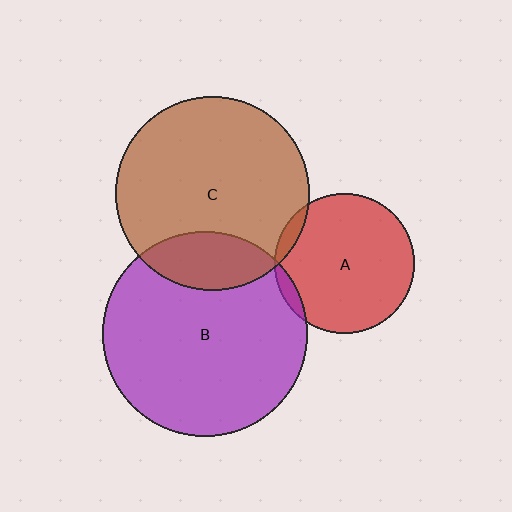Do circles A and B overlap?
Yes.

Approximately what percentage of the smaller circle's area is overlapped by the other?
Approximately 5%.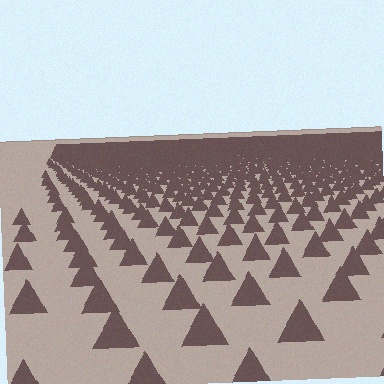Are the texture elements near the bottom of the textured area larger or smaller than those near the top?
Larger. Near the bottom, elements are closer to the viewer and appear at a bigger on-screen size.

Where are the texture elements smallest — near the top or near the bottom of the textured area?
Near the top.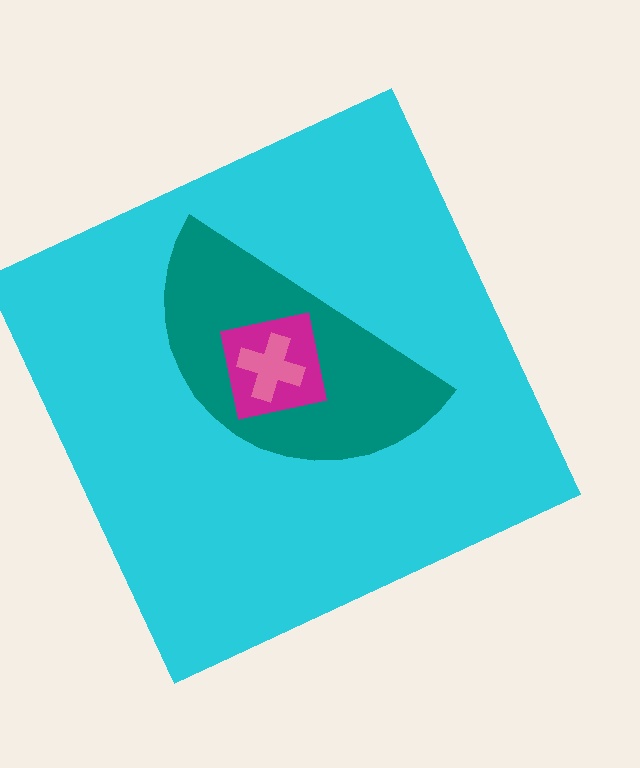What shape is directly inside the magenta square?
The pink cross.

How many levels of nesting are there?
4.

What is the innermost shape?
The pink cross.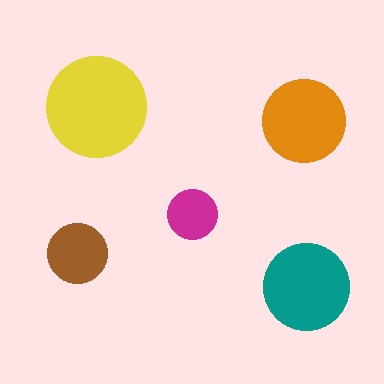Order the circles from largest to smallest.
the yellow one, the teal one, the orange one, the brown one, the magenta one.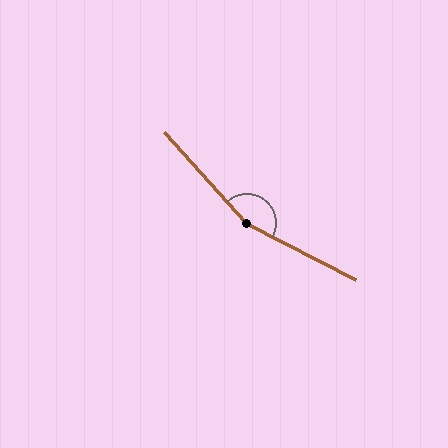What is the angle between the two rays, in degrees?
Approximately 160 degrees.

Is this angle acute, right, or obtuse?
It is obtuse.